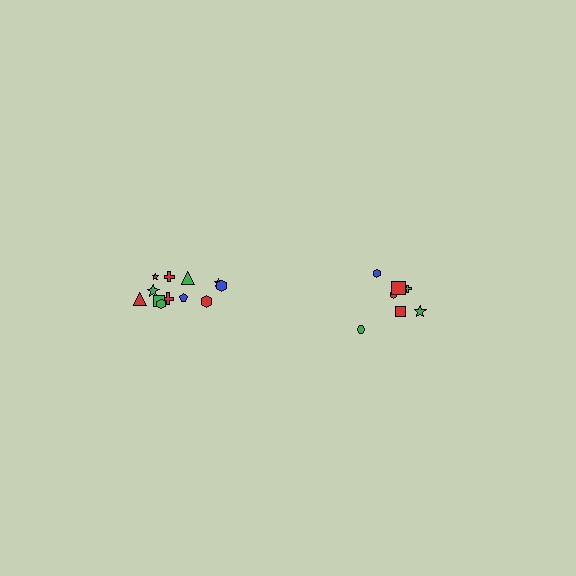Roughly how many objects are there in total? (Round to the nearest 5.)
Roughly 20 objects in total.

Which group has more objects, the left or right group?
The left group.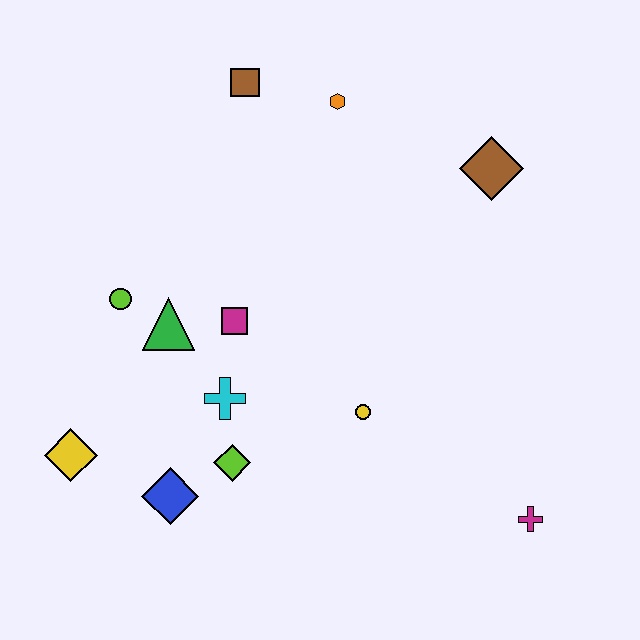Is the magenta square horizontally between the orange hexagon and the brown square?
No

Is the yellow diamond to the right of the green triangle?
No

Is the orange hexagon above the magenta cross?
Yes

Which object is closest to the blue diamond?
The lime diamond is closest to the blue diamond.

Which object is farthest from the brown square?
The magenta cross is farthest from the brown square.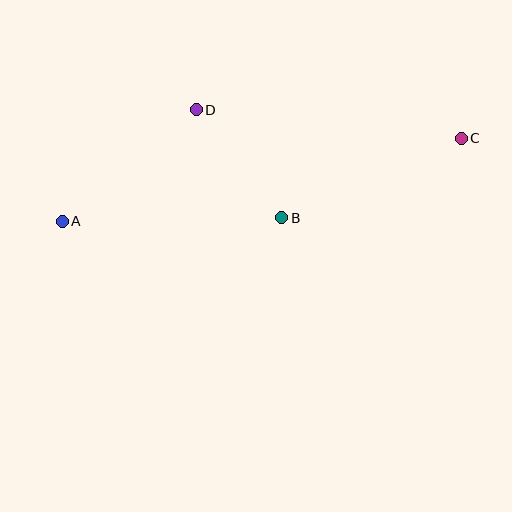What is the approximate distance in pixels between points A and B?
The distance between A and B is approximately 220 pixels.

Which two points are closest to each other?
Points B and D are closest to each other.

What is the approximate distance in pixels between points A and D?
The distance between A and D is approximately 175 pixels.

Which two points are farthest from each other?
Points A and C are farthest from each other.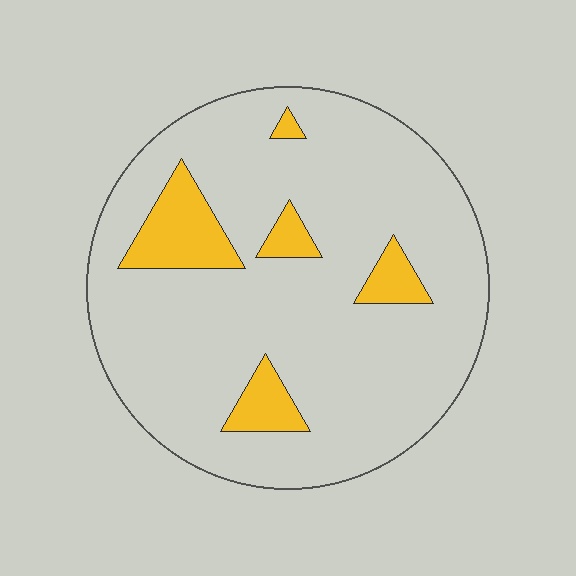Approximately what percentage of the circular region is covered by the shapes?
Approximately 15%.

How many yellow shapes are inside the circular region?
5.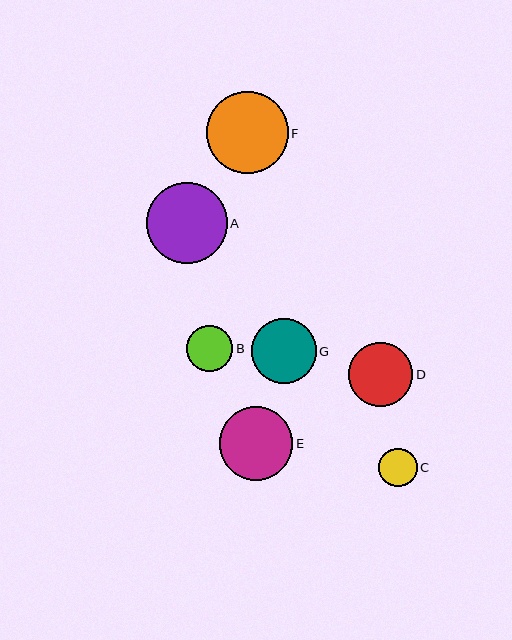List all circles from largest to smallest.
From largest to smallest: F, A, E, G, D, B, C.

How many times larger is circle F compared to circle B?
Circle F is approximately 1.8 times the size of circle B.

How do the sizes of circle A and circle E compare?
Circle A and circle E are approximately the same size.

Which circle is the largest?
Circle F is the largest with a size of approximately 81 pixels.